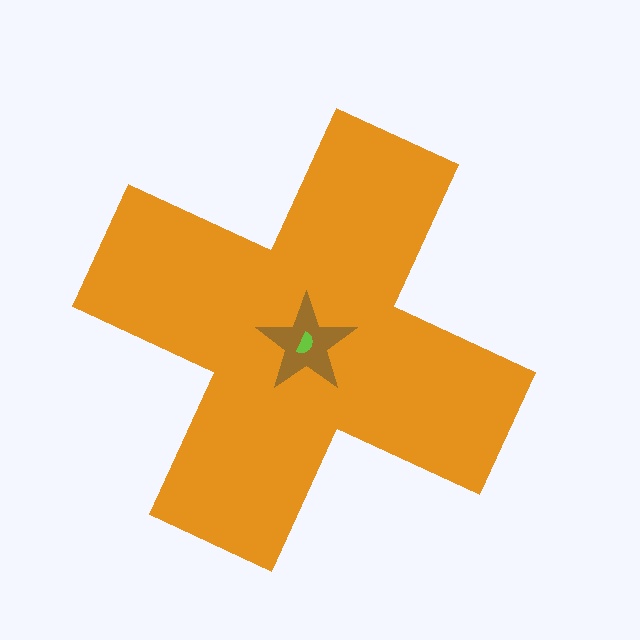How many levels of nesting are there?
3.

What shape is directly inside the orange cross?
The brown star.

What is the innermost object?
The lime semicircle.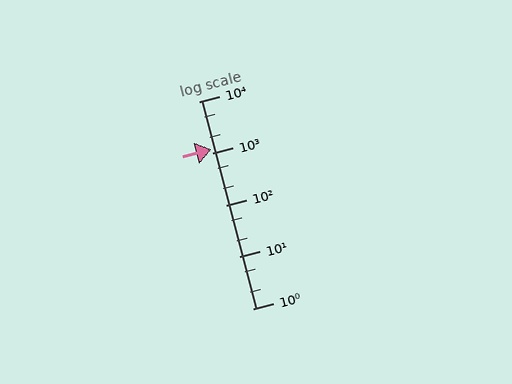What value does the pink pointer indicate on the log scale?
The pointer indicates approximately 1200.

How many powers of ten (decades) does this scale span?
The scale spans 4 decades, from 1 to 10000.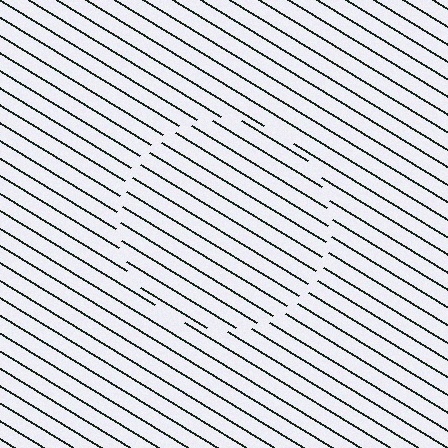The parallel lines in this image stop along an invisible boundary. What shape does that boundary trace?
An illusory circle. The interior of the shape contains the same grating, shifted by half a period — the contour is defined by the phase discontinuity where line-ends from the inner and outer gratings abut.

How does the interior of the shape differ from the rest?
The interior of the shape contains the same grating, shifted by half a period — the contour is defined by the phase discontinuity where line-ends from the inner and outer gratings abut.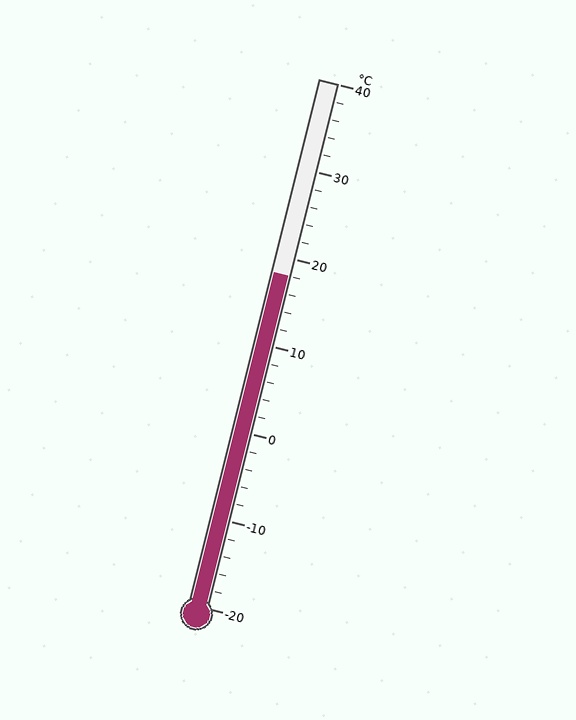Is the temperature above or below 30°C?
The temperature is below 30°C.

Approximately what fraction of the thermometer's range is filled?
The thermometer is filled to approximately 65% of its range.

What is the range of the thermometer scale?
The thermometer scale ranges from -20°C to 40°C.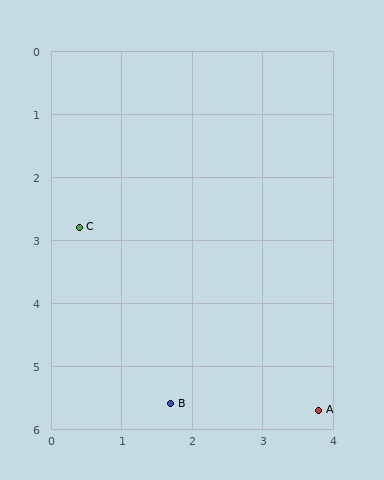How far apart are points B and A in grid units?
Points B and A are about 2.1 grid units apart.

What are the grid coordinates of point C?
Point C is at approximately (0.4, 2.8).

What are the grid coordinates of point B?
Point B is at approximately (1.7, 5.6).